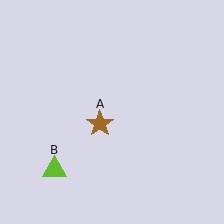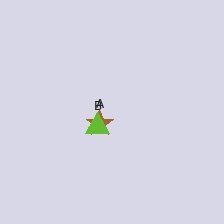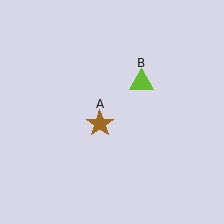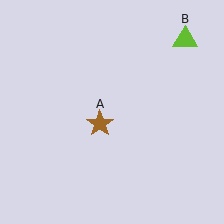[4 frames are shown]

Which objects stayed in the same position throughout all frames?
Brown star (object A) remained stationary.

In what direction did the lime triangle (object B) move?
The lime triangle (object B) moved up and to the right.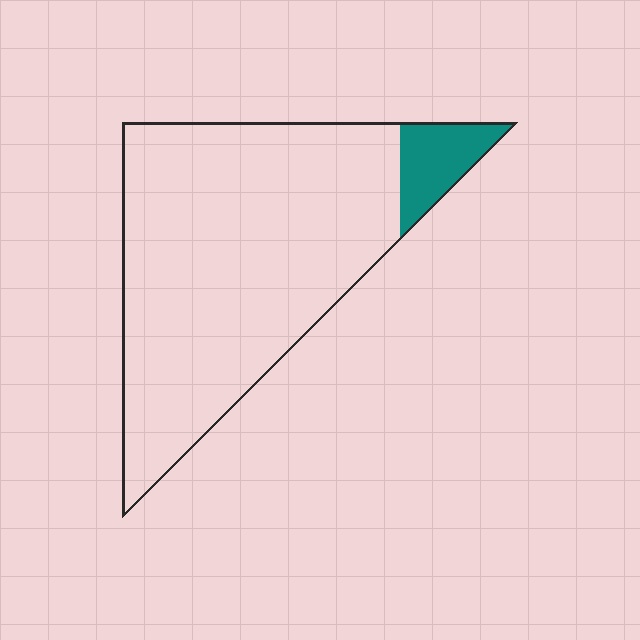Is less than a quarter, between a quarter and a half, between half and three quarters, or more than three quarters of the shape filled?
Less than a quarter.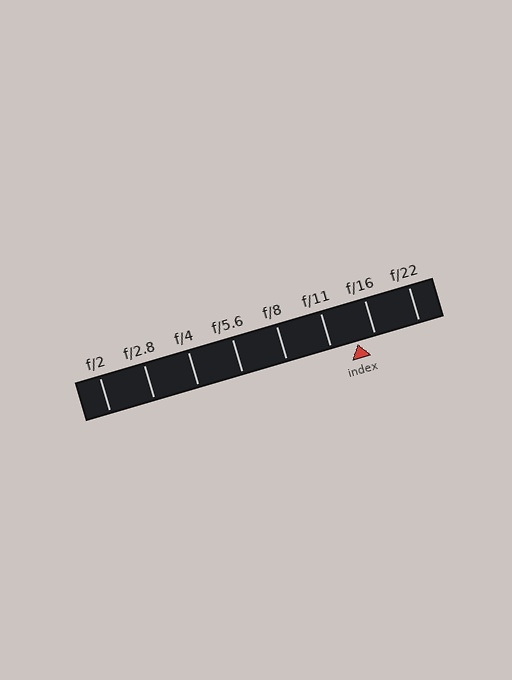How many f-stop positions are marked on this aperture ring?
There are 8 f-stop positions marked.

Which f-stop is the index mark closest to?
The index mark is closest to f/16.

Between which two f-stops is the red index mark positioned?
The index mark is between f/11 and f/16.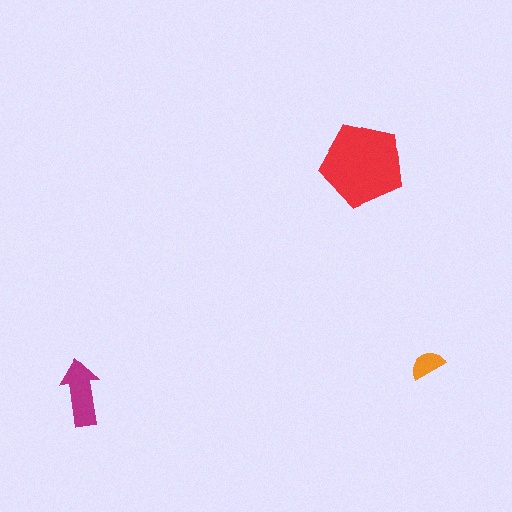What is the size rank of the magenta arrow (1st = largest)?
2nd.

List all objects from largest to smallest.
The red pentagon, the magenta arrow, the orange semicircle.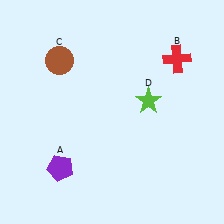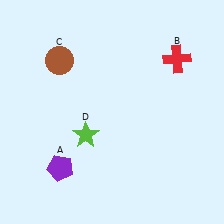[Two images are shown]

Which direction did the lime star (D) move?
The lime star (D) moved left.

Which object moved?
The lime star (D) moved left.